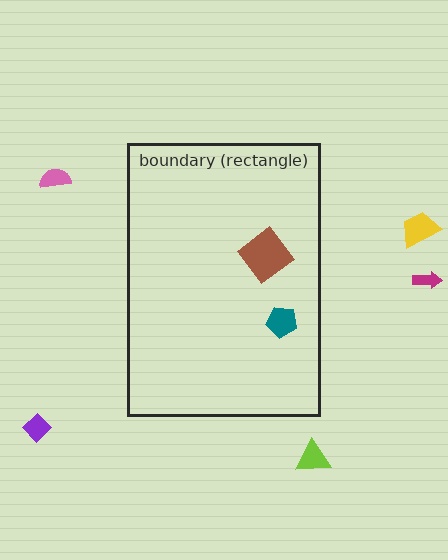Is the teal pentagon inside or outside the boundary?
Inside.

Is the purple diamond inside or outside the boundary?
Outside.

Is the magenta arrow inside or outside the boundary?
Outside.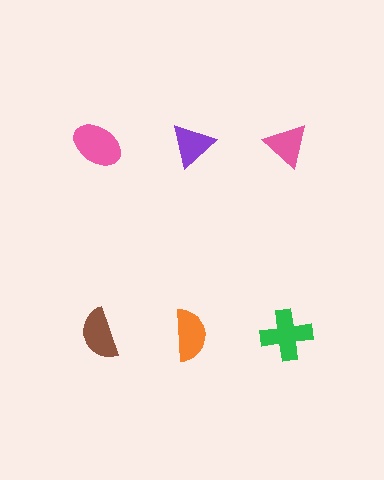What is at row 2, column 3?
A green cross.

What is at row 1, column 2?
A purple triangle.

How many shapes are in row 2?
3 shapes.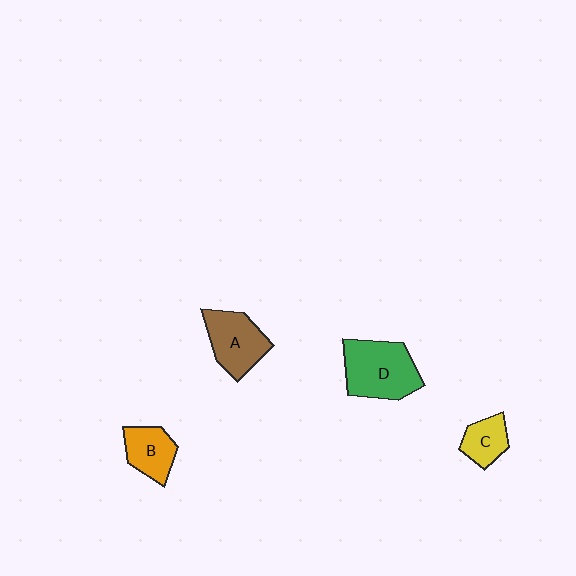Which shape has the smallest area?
Shape C (yellow).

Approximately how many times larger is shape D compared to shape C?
Approximately 2.1 times.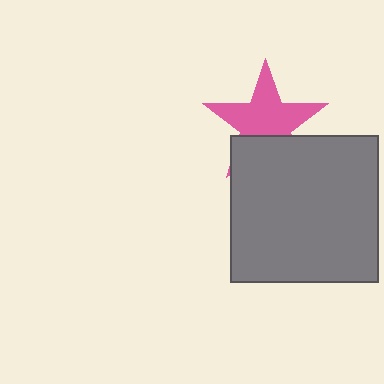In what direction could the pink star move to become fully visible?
The pink star could move up. That would shift it out from behind the gray square entirely.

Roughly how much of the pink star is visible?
Most of it is visible (roughly 67%).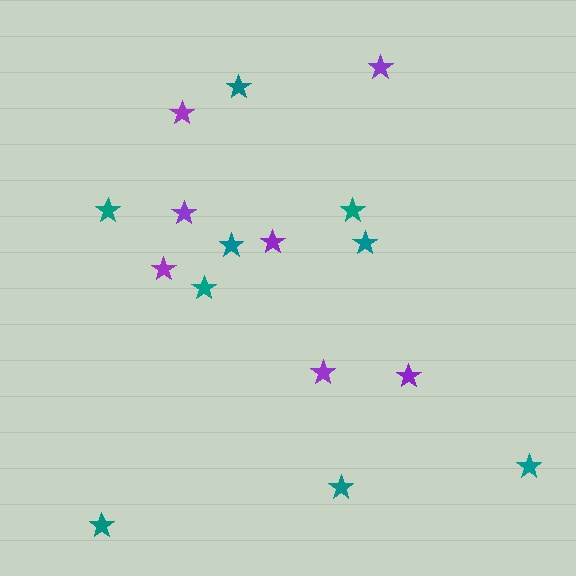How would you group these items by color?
There are 2 groups: one group of teal stars (9) and one group of purple stars (7).